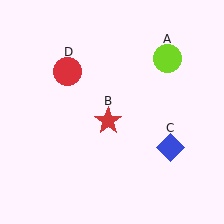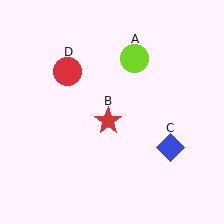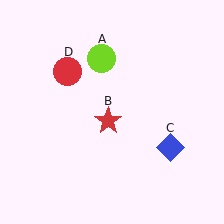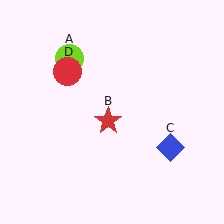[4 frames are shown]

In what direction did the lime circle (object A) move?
The lime circle (object A) moved left.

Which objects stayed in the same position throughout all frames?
Red star (object B) and blue diamond (object C) and red circle (object D) remained stationary.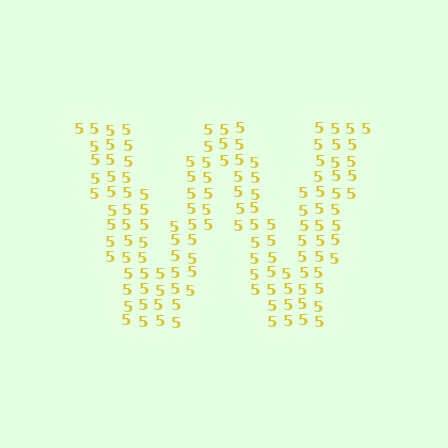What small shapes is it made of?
It is made of small digit 5's.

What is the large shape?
The large shape is the letter W.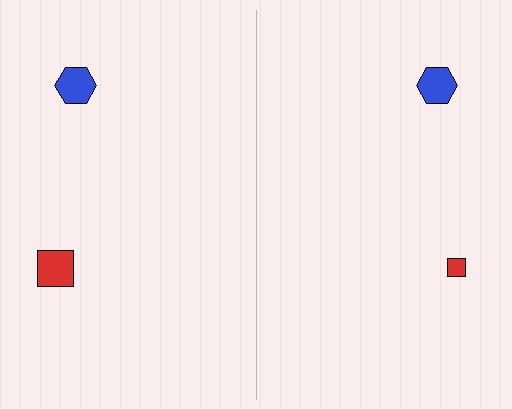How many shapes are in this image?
There are 4 shapes in this image.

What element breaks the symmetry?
The red square on the right side has a different size than its mirror counterpart.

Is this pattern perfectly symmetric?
No, the pattern is not perfectly symmetric. The red square on the right side has a different size than its mirror counterpart.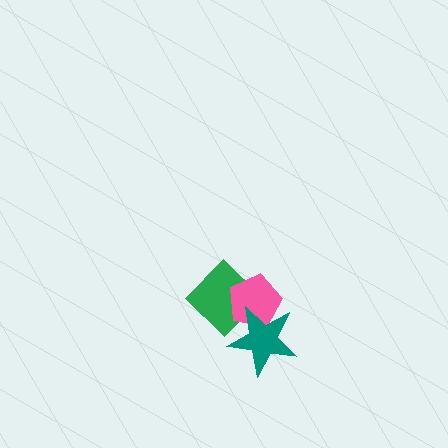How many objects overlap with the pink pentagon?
2 objects overlap with the pink pentagon.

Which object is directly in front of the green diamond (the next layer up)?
The pink pentagon is directly in front of the green diamond.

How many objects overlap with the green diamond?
2 objects overlap with the green diamond.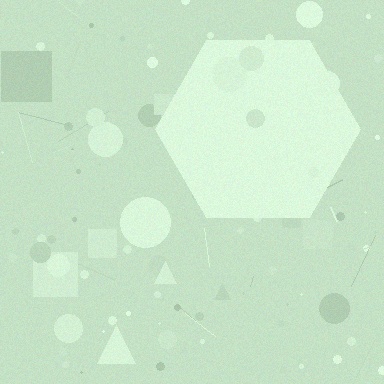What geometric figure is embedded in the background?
A hexagon is embedded in the background.